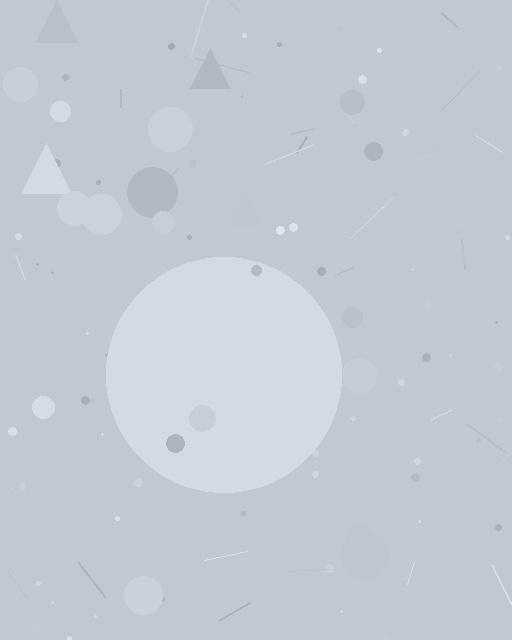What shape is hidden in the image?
A circle is hidden in the image.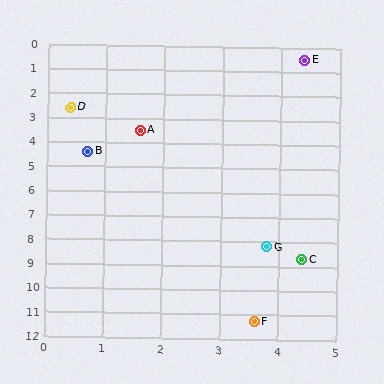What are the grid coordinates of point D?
Point D is at approximately (0.4, 2.6).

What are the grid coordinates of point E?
Point E is at approximately (4.4, 0.5).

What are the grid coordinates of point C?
Point C is at approximately (4.4, 8.7).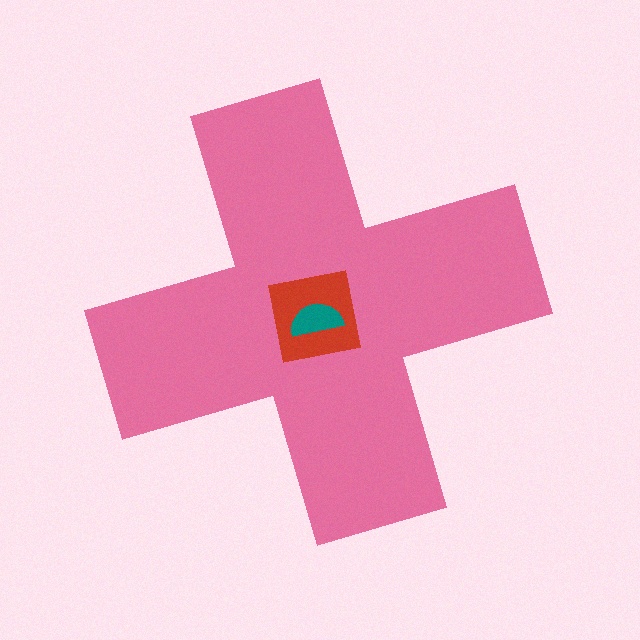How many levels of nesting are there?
3.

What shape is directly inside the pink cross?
The red square.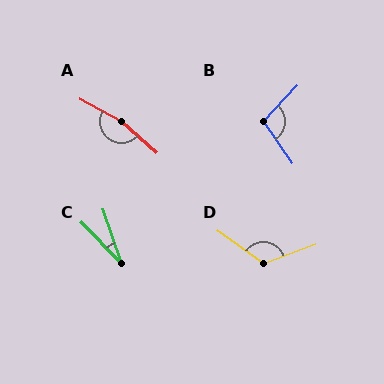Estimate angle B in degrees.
Approximately 102 degrees.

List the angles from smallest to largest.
C (26°), B (102°), D (123°), A (166°).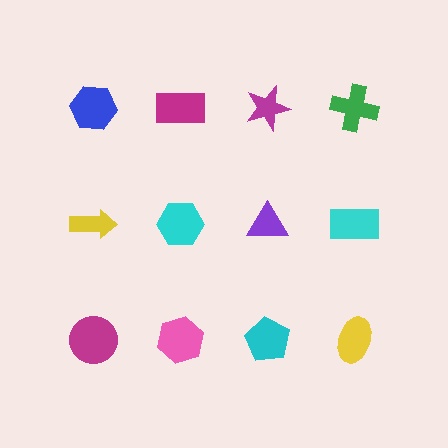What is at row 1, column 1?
A blue hexagon.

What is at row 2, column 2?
A cyan hexagon.